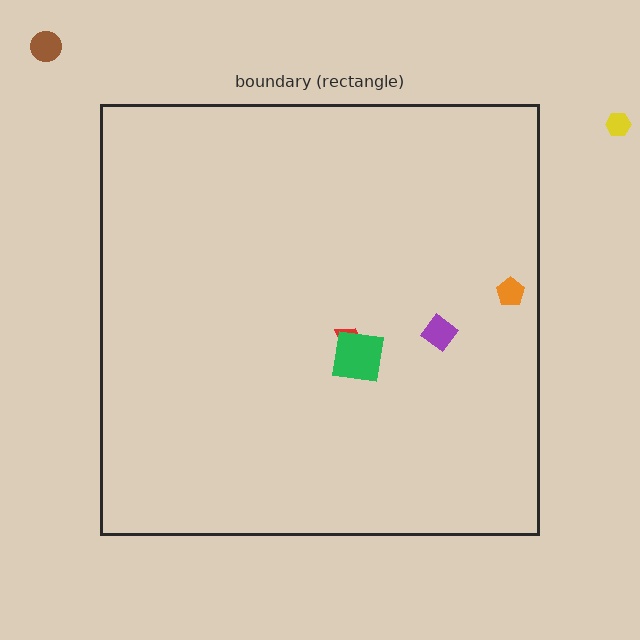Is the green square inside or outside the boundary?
Inside.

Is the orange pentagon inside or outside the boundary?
Inside.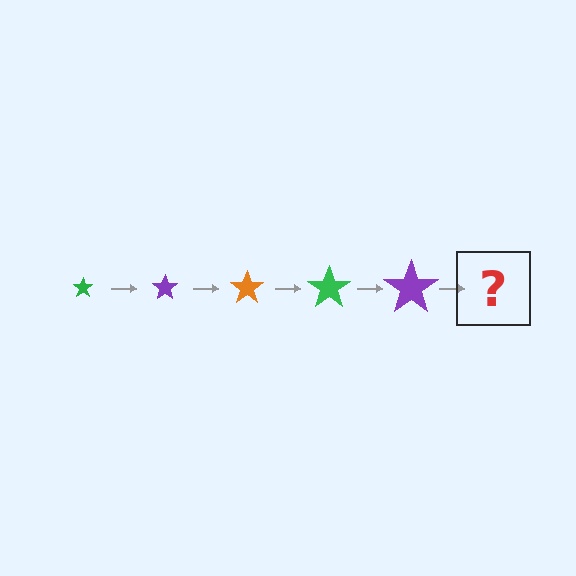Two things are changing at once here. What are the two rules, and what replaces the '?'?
The two rules are that the star grows larger each step and the color cycles through green, purple, and orange. The '?' should be an orange star, larger than the previous one.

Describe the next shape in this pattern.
It should be an orange star, larger than the previous one.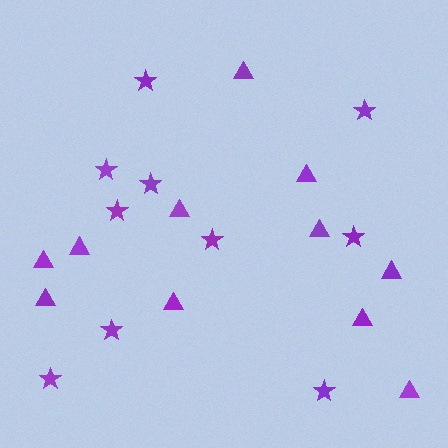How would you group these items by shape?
There are 2 groups: one group of stars (10) and one group of triangles (11).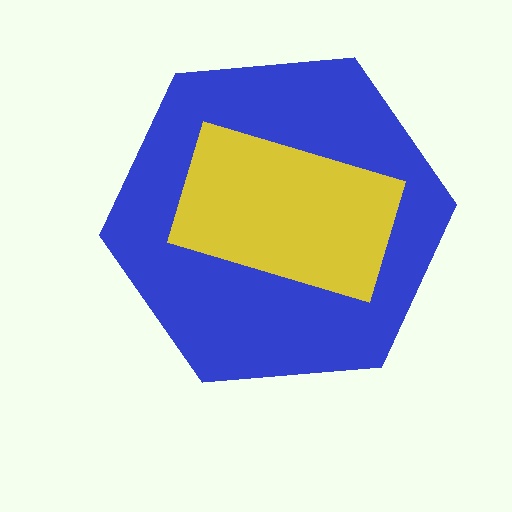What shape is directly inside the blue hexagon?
The yellow rectangle.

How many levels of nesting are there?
2.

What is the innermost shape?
The yellow rectangle.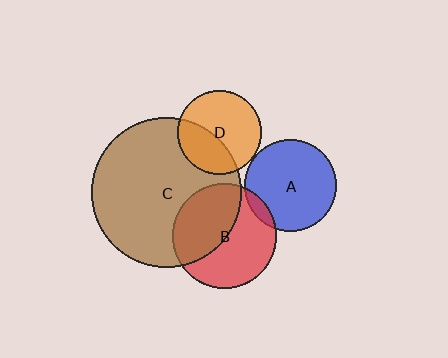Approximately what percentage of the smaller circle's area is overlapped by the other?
Approximately 40%.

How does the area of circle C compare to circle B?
Approximately 2.1 times.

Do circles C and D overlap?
Yes.